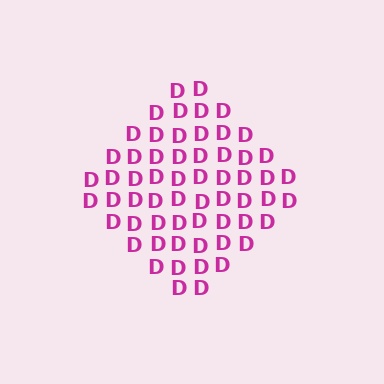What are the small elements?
The small elements are letter D's.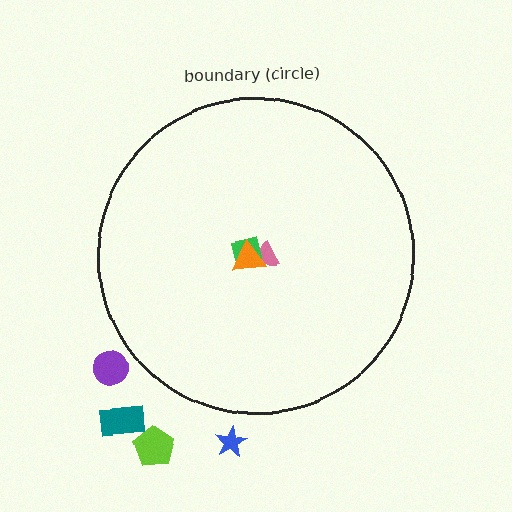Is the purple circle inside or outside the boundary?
Outside.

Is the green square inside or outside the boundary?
Inside.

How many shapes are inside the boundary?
3 inside, 4 outside.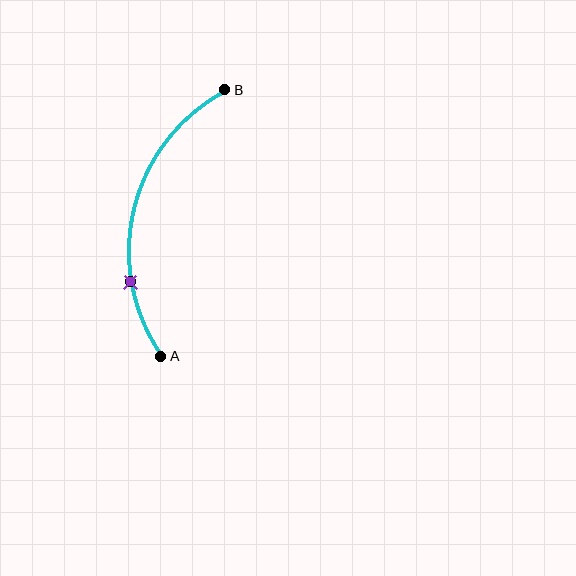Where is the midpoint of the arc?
The arc midpoint is the point on the curve farthest from the straight line joining A and B. It sits to the left of that line.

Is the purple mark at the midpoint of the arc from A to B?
No. The purple mark lies on the arc but is closer to endpoint A. The arc midpoint would be at the point on the curve equidistant along the arc from both A and B.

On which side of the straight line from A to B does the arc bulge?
The arc bulges to the left of the straight line connecting A and B.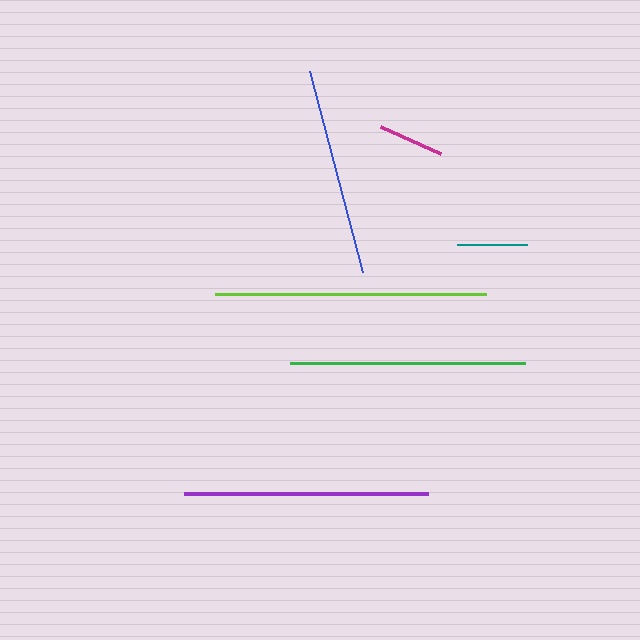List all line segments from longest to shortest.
From longest to shortest: lime, purple, green, blue, teal, magenta.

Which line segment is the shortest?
The magenta line is the shortest at approximately 66 pixels.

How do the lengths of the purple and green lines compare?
The purple and green lines are approximately the same length.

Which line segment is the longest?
The lime line is the longest at approximately 271 pixels.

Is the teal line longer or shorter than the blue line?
The blue line is longer than the teal line.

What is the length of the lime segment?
The lime segment is approximately 271 pixels long.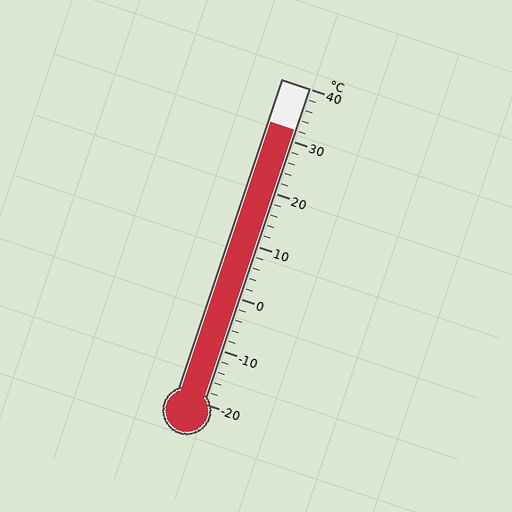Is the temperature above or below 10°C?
The temperature is above 10°C.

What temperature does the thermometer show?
The thermometer shows approximately 32°C.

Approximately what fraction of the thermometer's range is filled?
The thermometer is filled to approximately 85% of its range.